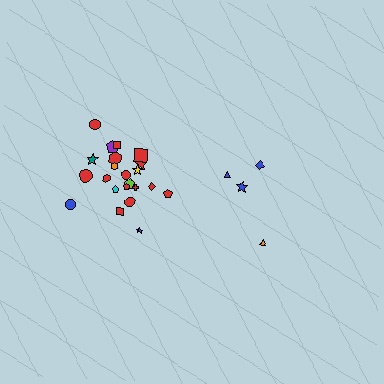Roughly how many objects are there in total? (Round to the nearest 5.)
Roughly 25 objects in total.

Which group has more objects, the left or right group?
The left group.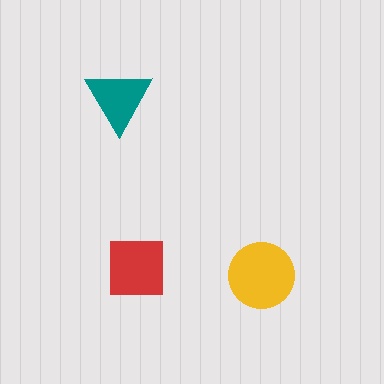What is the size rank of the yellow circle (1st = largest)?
1st.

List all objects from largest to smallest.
The yellow circle, the red square, the teal triangle.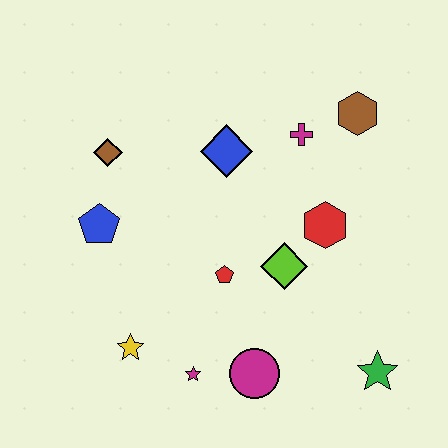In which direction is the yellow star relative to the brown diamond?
The yellow star is below the brown diamond.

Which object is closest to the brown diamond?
The blue pentagon is closest to the brown diamond.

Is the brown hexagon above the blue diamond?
Yes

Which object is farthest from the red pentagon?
The brown hexagon is farthest from the red pentagon.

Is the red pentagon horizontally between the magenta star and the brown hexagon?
Yes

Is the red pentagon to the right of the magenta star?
Yes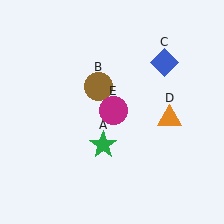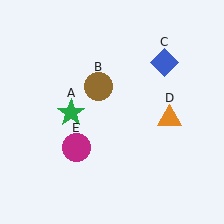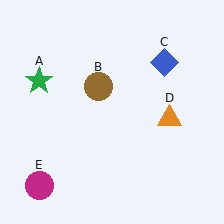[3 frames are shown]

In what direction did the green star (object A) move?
The green star (object A) moved up and to the left.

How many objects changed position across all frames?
2 objects changed position: green star (object A), magenta circle (object E).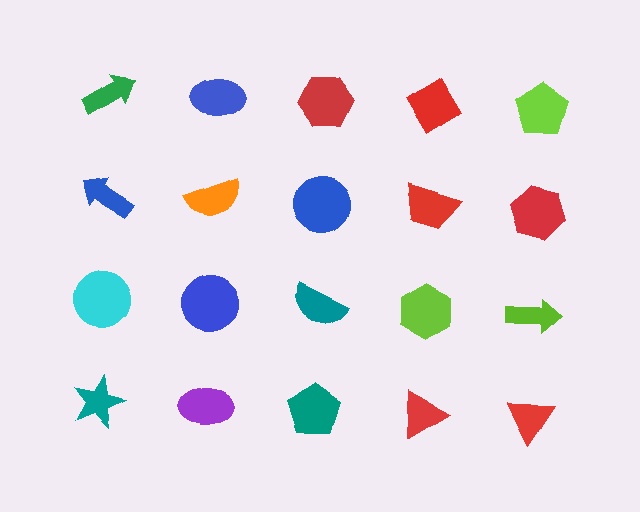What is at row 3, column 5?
A lime arrow.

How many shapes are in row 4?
5 shapes.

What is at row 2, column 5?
A red hexagon.